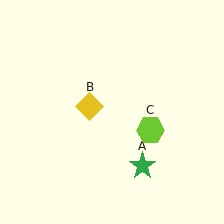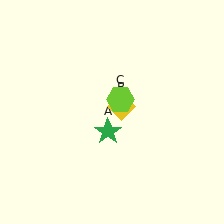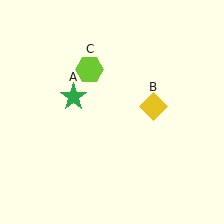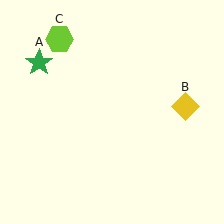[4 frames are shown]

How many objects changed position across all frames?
3 objects changed position: green star (object A), yellow diamond (object B), lime hexagon (object C).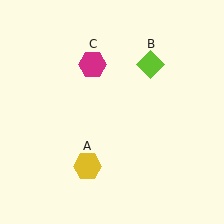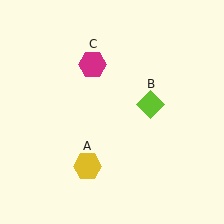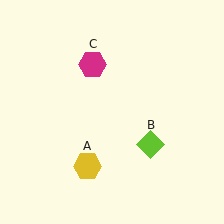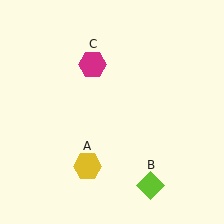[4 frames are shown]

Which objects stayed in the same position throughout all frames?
Yellow hexagon (object A) and magenta hexagon (object C) remained stationary.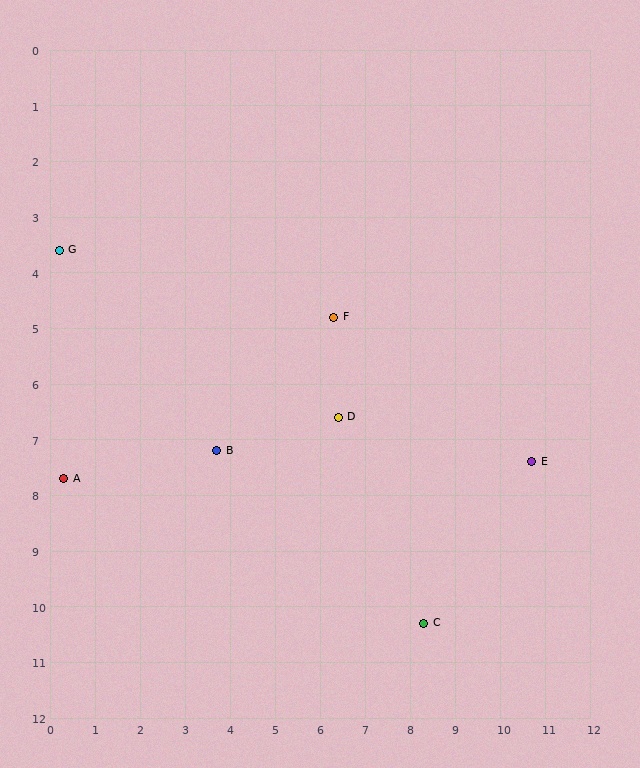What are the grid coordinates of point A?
Point A is at approximately (0.3, 7.7).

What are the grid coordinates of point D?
Point D is at approximately (6.4, 6.6).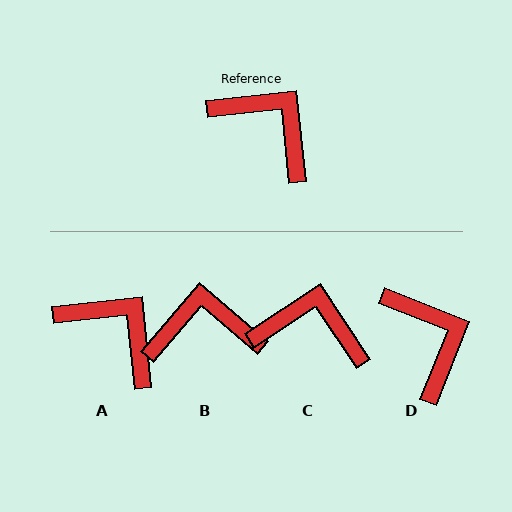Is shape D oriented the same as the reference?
No, it is off by about 28 degrees.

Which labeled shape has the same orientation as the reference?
A.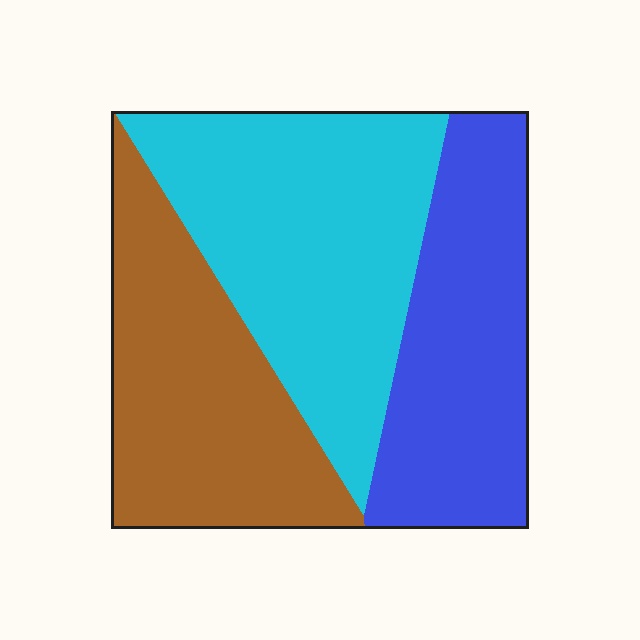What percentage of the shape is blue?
Blue covers 29% of the shape.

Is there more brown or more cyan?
Cyan.